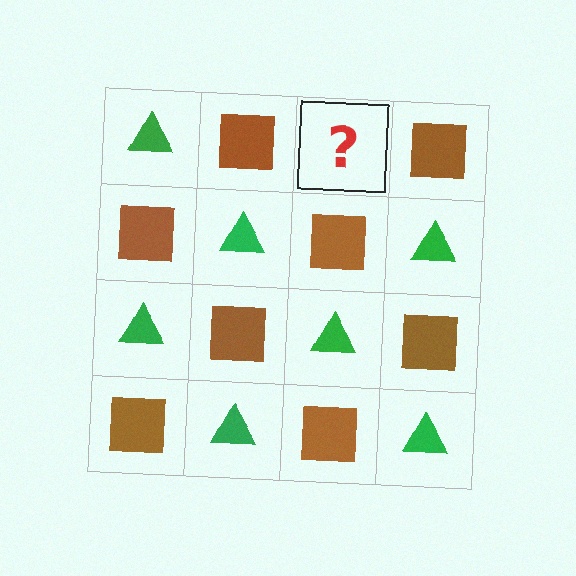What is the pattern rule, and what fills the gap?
The rule is that it alternates green triangle and brown square in a checkerboard pattern. The gap should be filled with a green triangle.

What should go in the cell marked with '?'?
The missing cell should contain a green triangle.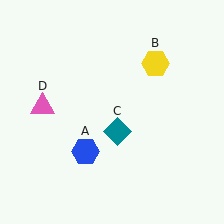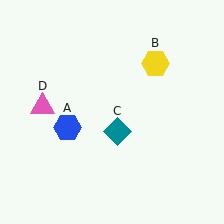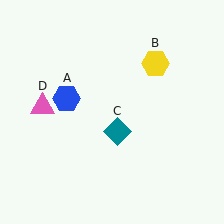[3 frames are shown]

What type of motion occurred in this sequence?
The blue hexagon (object A) rotated clockwise around the center of the scene.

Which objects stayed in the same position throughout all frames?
Yellow hexagon (object B) and teal diamond (object C) and pink triangle (object D) remained stationary.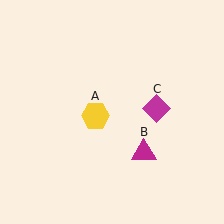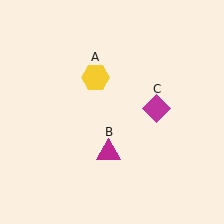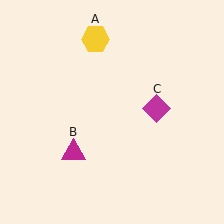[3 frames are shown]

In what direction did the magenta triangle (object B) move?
The magenta triangle (object B) moved left.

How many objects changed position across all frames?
2 objects changed position: yellow hexagon (object A), magenta triangle (object B).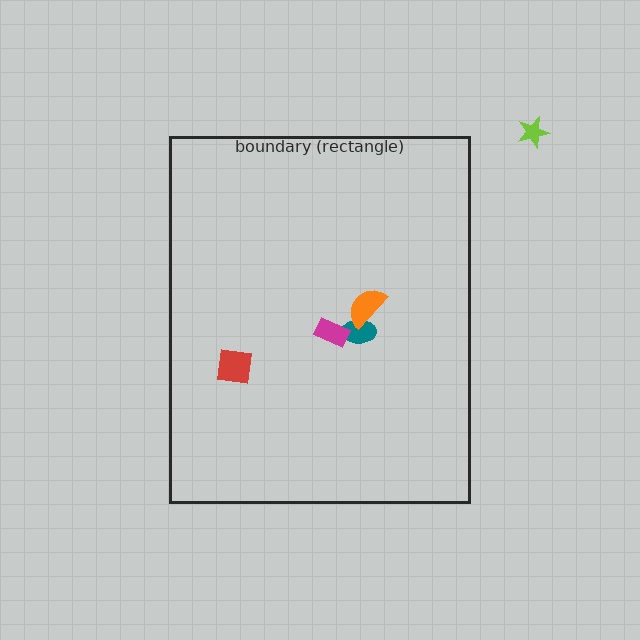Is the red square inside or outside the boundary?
Inside.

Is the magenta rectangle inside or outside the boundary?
Inside.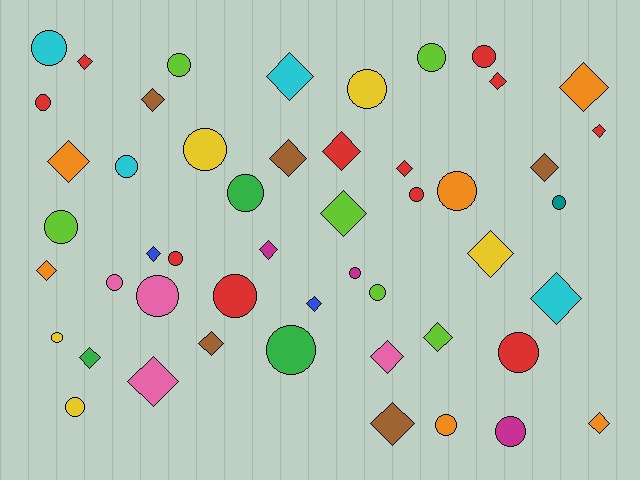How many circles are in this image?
There are 25 circles.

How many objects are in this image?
There are 50 objects.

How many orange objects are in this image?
There are 6 orange objects.